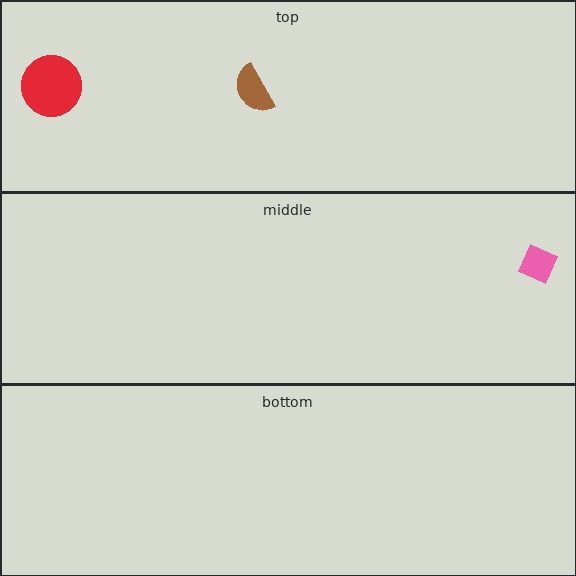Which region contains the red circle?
The top region.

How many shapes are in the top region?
2.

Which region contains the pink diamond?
The middle region.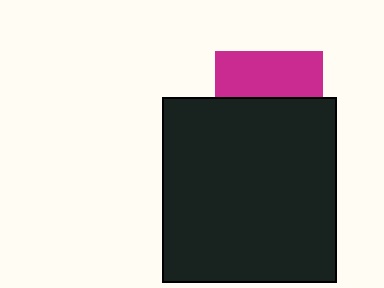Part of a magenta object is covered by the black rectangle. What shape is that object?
It is a square.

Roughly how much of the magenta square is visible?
A small part of it is visible (roughly 43%).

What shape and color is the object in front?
The object in front is a black rectangle.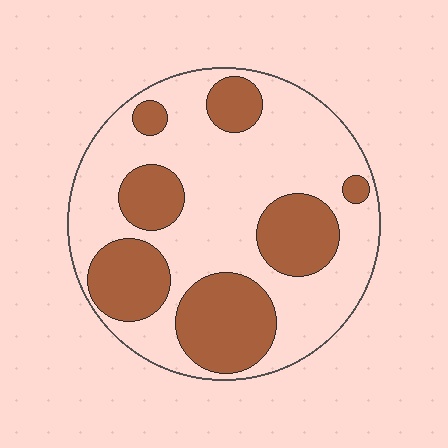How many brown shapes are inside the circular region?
7.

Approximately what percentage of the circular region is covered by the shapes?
Approximately 35%.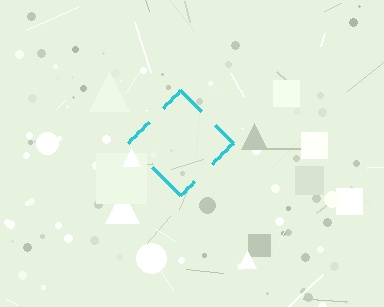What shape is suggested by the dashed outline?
The dashed outline suggests a diamond.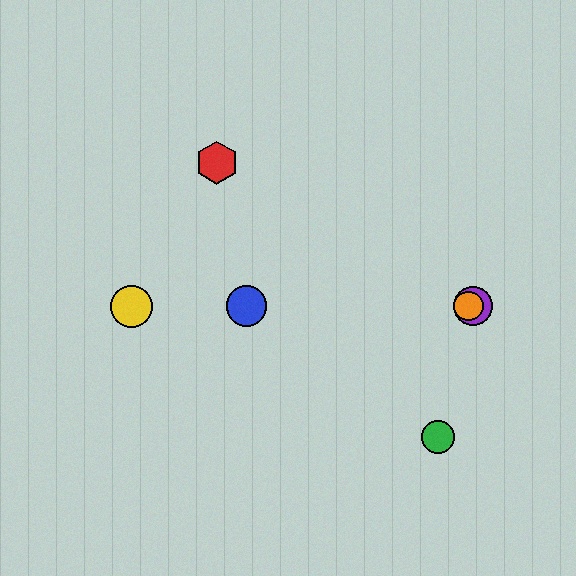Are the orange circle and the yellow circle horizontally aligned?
Yes, both are at y≈306.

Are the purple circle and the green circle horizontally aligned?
No, the purple circle is at y≈306 and the green circle is at y≈437.